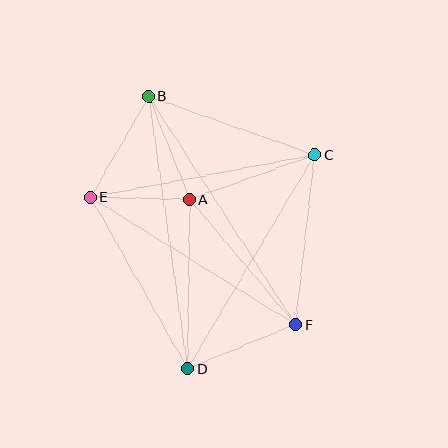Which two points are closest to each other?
Points A and E are closest to each other.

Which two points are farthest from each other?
Points B and D are farthest from each other.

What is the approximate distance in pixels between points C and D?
The distance between C and D is approximately 248 pixels.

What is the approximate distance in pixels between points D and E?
The distance between D and E is approximately 197 pixels.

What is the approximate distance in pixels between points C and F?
The distance between C and F is approximately 170 pixels.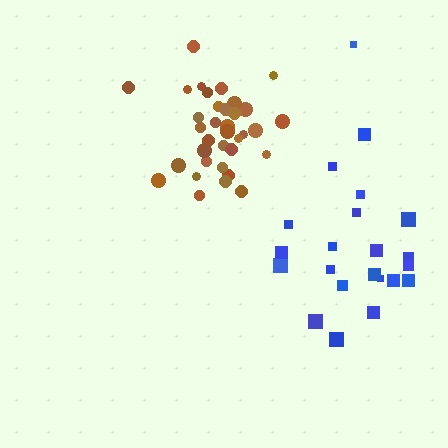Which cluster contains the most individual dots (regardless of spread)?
Brown (35).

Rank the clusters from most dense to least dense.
brown, blue.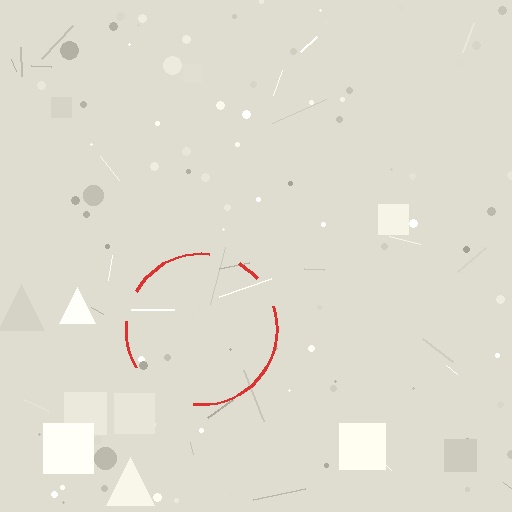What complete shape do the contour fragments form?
The contour fragments form a circle.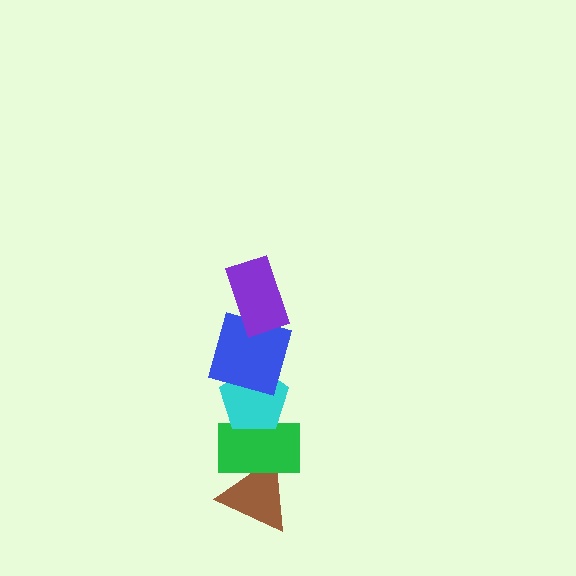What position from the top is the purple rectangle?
The purple rectangle is 1st from the top.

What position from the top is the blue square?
The blue square is 2nd from the top.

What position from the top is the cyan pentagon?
The cyan pentagon is 3rd from the top.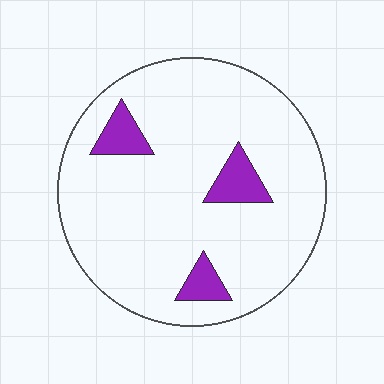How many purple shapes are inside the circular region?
3.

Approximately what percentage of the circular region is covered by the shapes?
Approximately 10%.